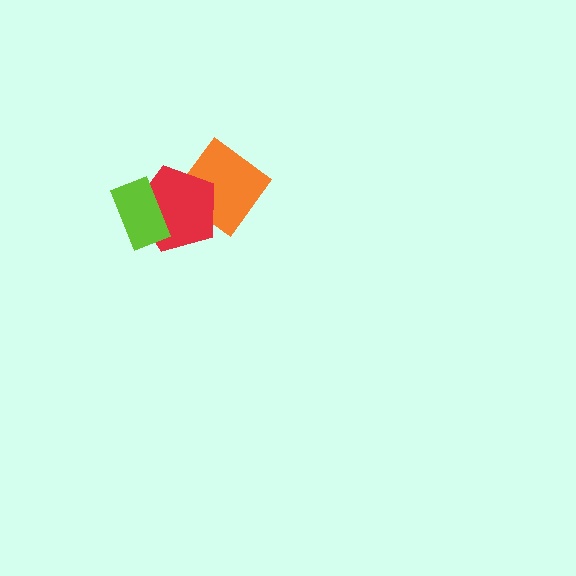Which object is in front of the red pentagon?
The lime rectangle is in front of the red pentagon.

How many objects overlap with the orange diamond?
1 object overlaps with the orange diamond.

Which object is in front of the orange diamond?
The red pentagon is in front of the orange diamond.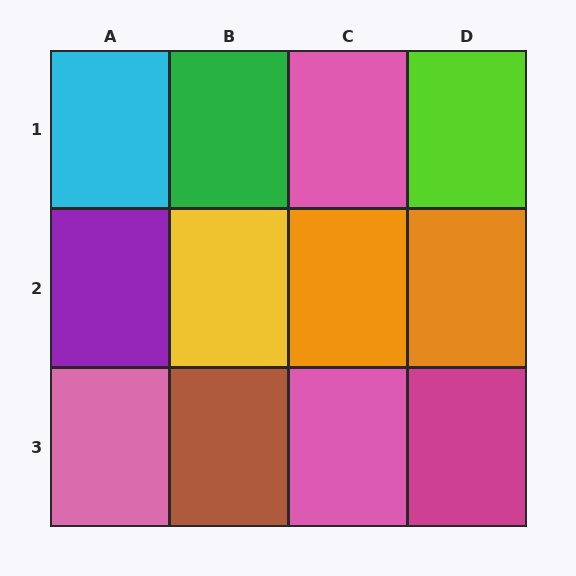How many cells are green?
1 cell is green.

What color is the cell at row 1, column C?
Pink.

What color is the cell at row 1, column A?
Cyan.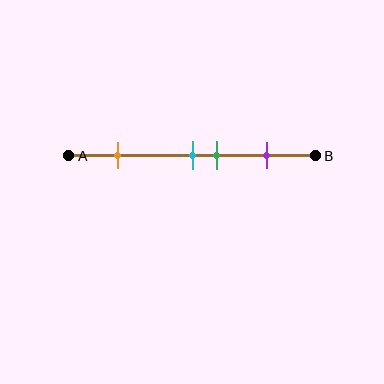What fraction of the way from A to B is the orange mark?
The orange mark is approximately 20% (0.2) of the way from A to B.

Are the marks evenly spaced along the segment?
No, the marks are not evenly spaced.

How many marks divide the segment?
There are 4 marks dividing the segment.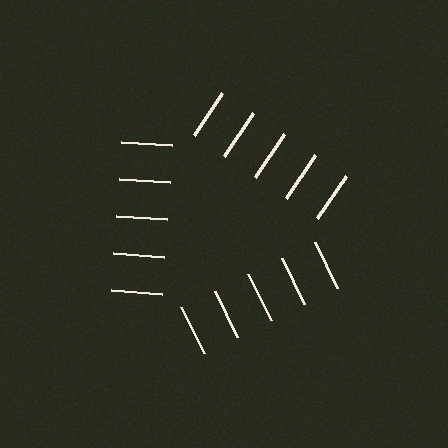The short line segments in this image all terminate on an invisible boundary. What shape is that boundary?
An illusory triangle — the line segments terminate on its edges but no continuous stroke is drawn.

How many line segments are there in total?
15 — 5 along each of the 3 edges.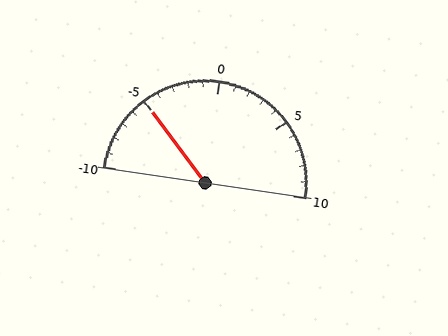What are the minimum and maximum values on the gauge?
The gauge ranges from -10 to 10.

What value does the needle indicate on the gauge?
The needle indicates approximately -5.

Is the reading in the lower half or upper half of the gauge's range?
The reading is in the lower half of the range (-10 to 10).